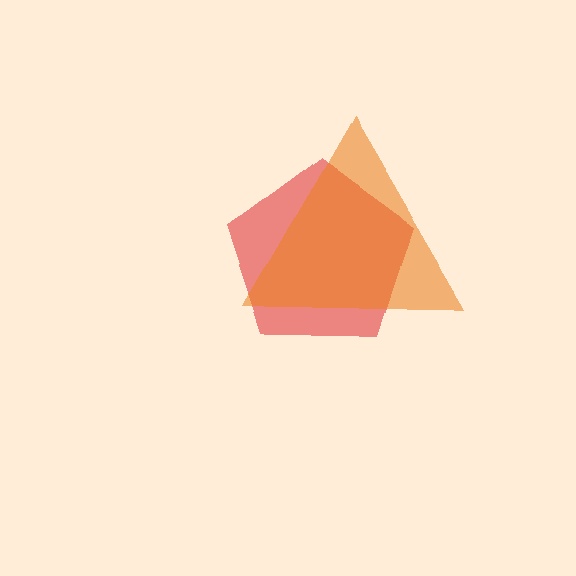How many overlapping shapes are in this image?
There are 2 overlapping shapes in the image.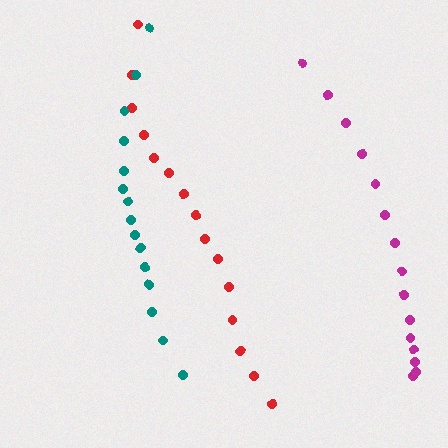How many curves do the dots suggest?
There are 3 distinct paths.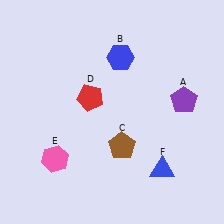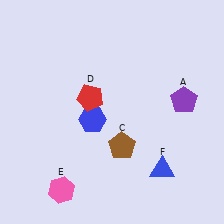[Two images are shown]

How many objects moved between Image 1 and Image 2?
2 objects moved between the two images.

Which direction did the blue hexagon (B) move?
The blue hexagon (B) moved down.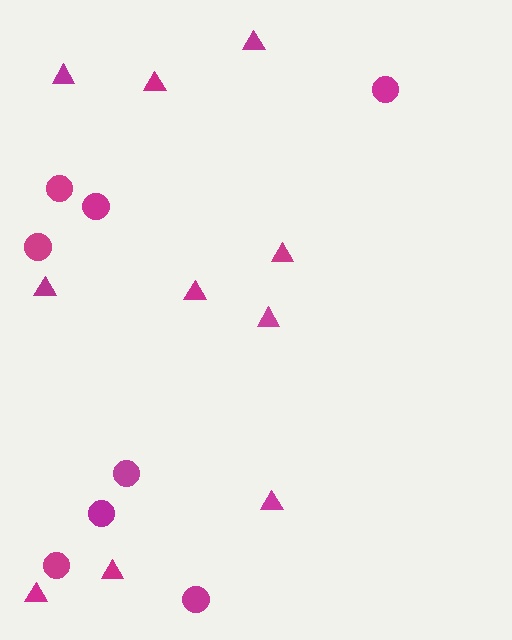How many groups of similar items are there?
There are 2 groups: one group of circles (8) and one group of triangles (10).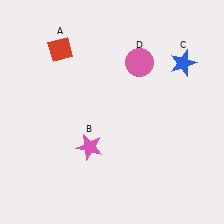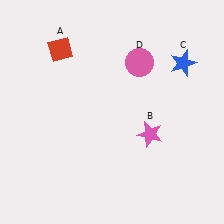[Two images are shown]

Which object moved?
The pink star (B) moved right.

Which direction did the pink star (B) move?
The pink star (B) moved right.